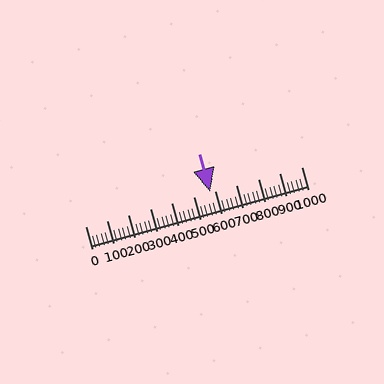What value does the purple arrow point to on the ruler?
The purple arrow points to approximately 580.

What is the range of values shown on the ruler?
The ruler shows values from 0 to 1000.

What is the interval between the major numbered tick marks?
The major tick marks are spaced 100 units apart.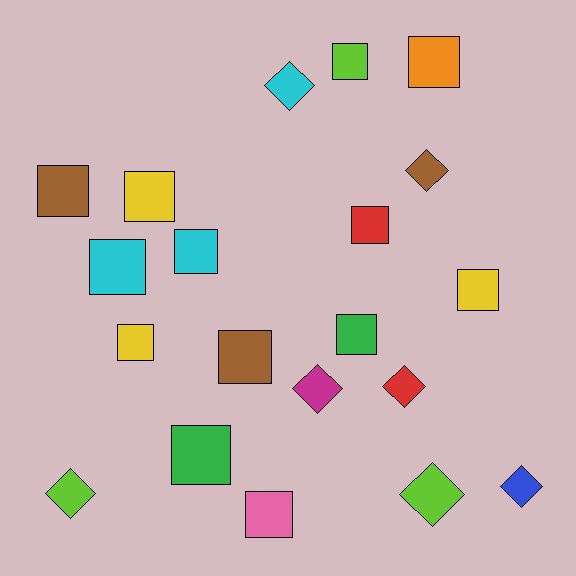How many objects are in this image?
There are 20 objects.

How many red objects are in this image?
There are 2 red objects.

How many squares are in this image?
There are 13 squares.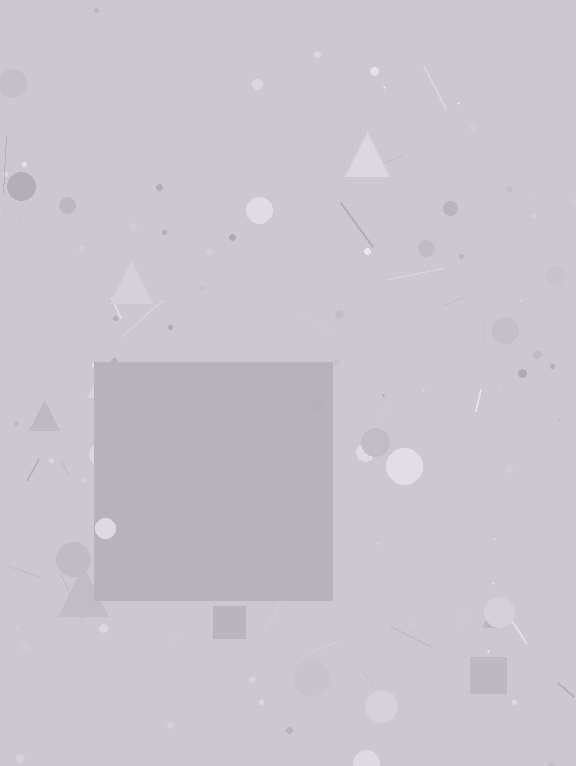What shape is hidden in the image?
A square is hidden in the image.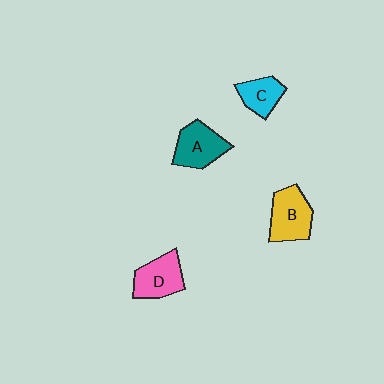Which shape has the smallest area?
Shape C (cyan).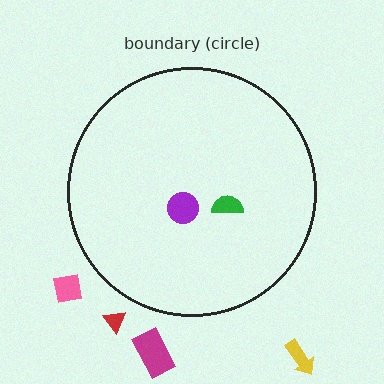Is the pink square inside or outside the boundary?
Outside.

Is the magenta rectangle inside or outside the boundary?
Outside.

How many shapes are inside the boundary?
2 inside, 4 outside.